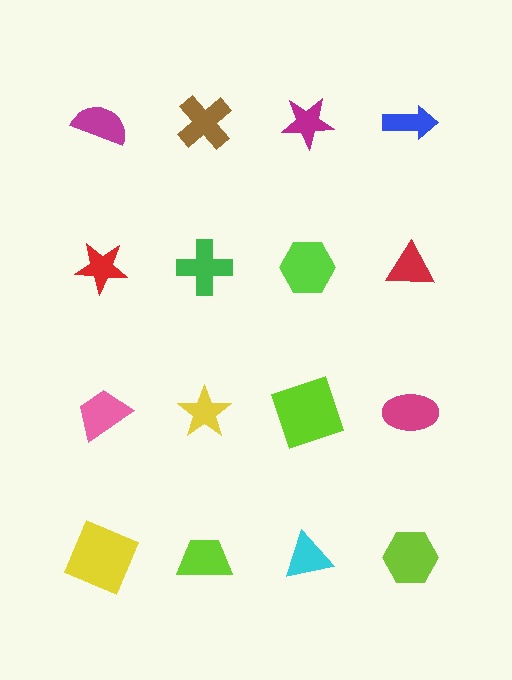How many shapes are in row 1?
4 shapes.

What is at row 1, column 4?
A blue arrow.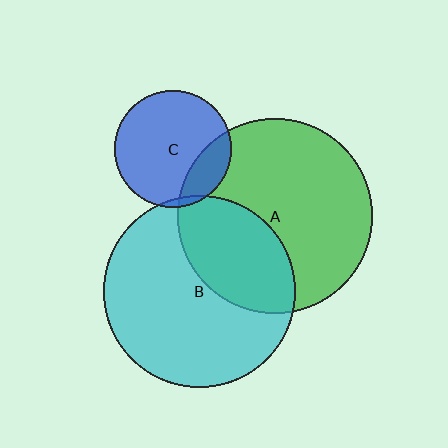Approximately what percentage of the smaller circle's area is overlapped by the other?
Approximately 35%.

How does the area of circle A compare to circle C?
Approximately 2.8 times.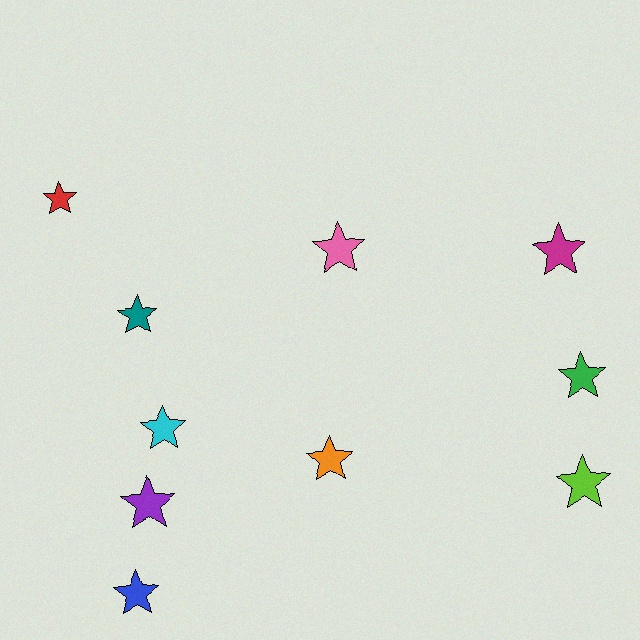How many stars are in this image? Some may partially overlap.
There are 10 stars.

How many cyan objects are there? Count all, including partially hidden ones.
There is 1 cyan object.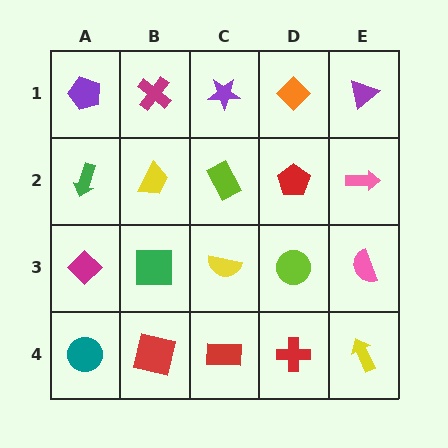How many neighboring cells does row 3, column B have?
4.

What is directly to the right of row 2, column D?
A pink arrow.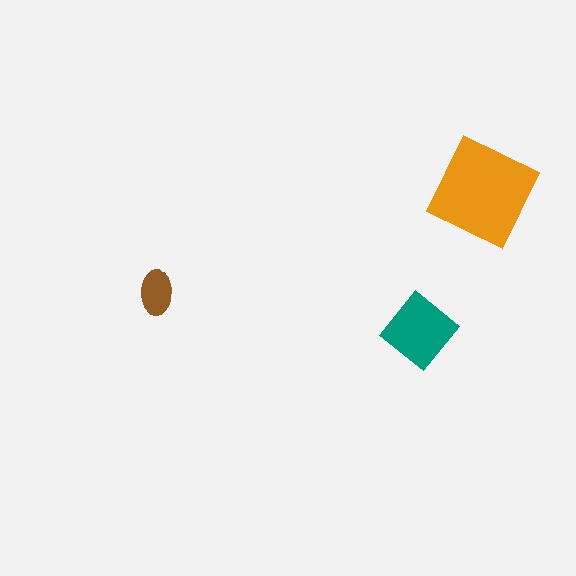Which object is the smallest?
The brown ellipse.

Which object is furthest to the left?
The brown ellipse is leftmost.